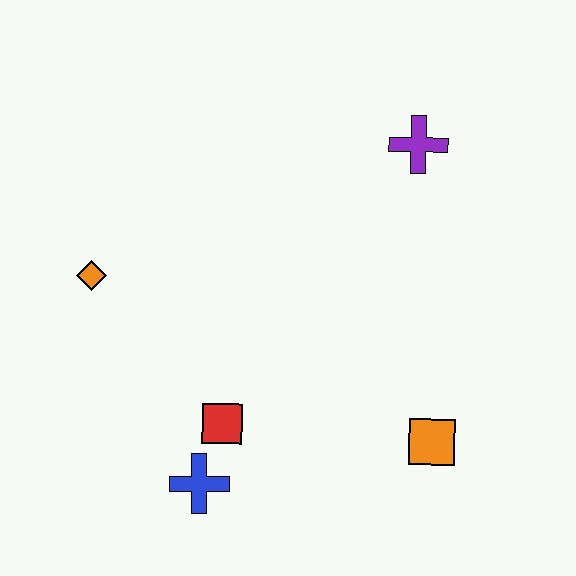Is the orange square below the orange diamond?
Yes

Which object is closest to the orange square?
The red square is closest to the orange square.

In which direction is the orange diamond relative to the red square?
The orange diamond is above the red square.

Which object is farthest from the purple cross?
The blue cross is farthest from the purple cross.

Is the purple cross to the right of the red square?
Yes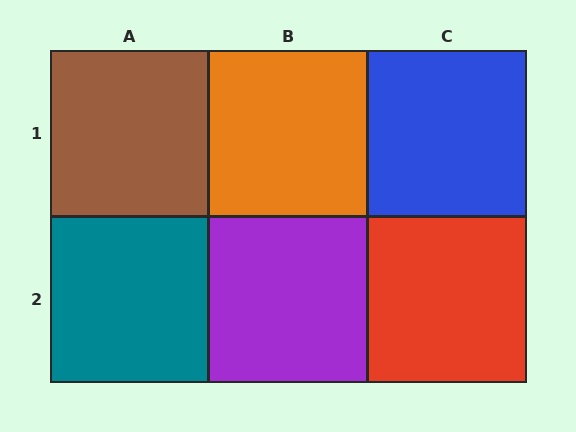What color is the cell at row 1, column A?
Brown.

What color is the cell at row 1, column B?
Orange.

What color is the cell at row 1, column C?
Blue.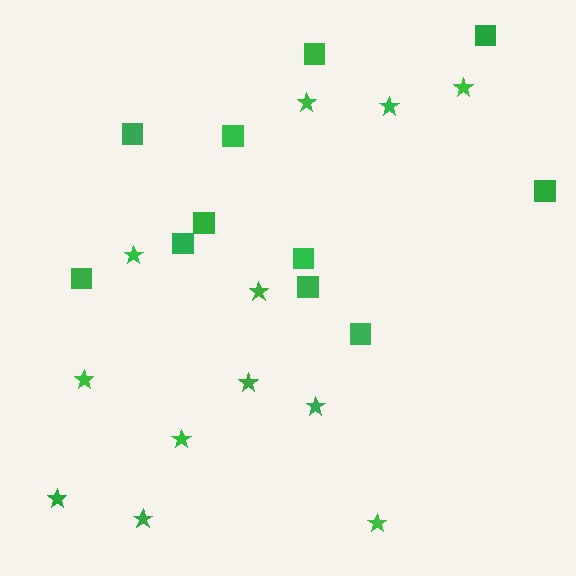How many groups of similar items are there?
There are 2 groups: one group of squares (11) and one group of stars (12).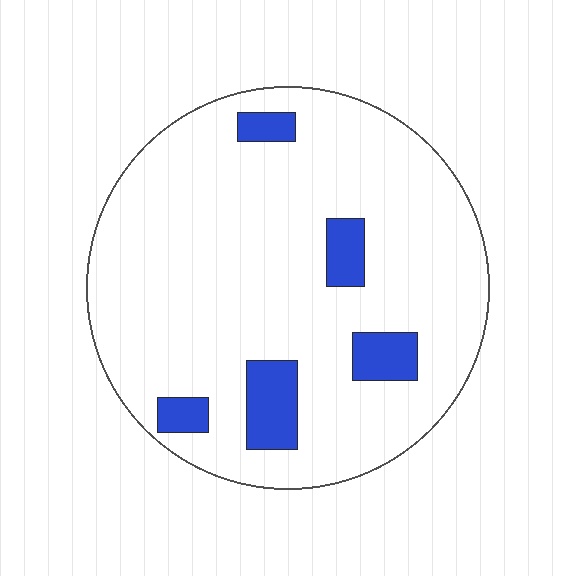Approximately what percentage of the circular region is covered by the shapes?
Approximately 10%.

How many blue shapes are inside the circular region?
5.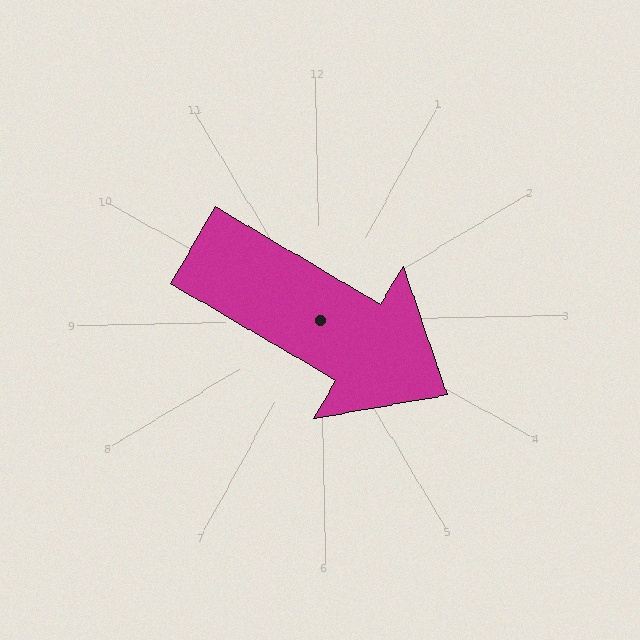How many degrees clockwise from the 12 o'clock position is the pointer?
Approximately 122 degrees.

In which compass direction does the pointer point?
Southeast.